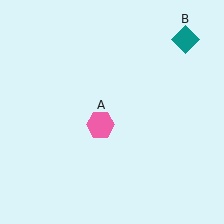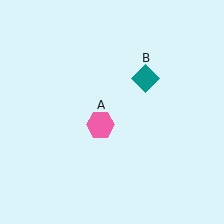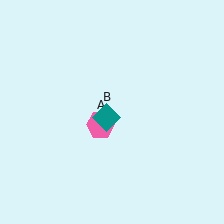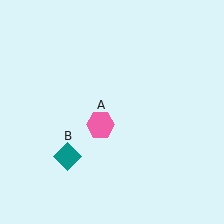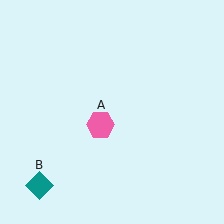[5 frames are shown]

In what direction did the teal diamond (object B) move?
The teal diamond (object B) moved down and to the left.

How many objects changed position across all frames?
1 object changed position: teal diamond (object B).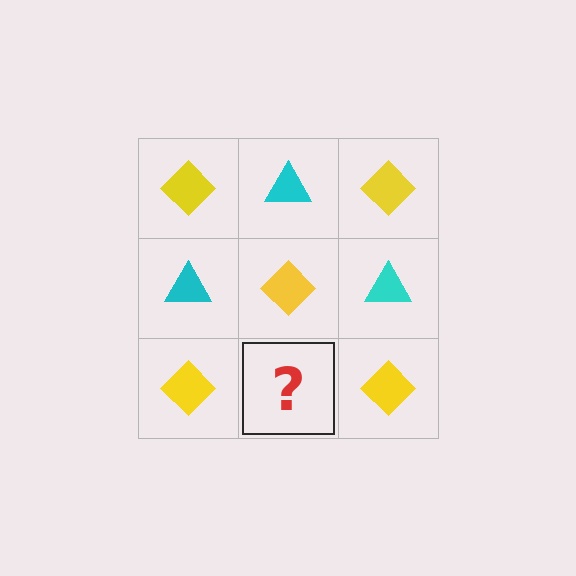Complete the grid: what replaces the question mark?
The question mark should be replaced with a cyan triangle.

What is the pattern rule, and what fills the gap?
The rule is that it alternates yellow diamond and cyan triangle in a checkerboard pattern. The gap should be filled with a cyan triangle.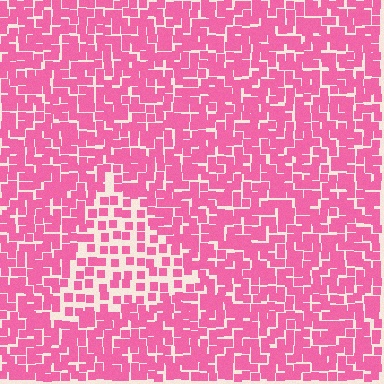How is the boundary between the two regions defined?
The boundary is defined by a change in element density (approximately 2.0x ratio). All elements are the same color, size, and shape.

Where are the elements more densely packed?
The elements are more densely packed outside the triangle boundary.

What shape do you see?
I see a triangle.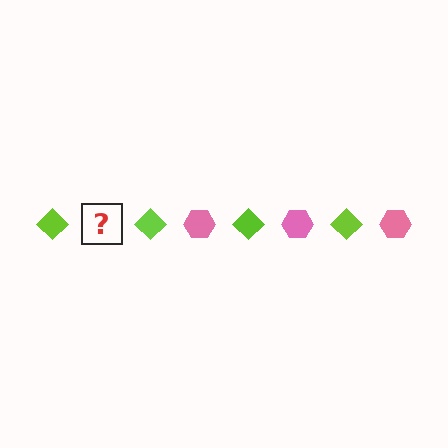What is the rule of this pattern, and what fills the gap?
The rule is that the pattern alternates between lime diamond and pink hexagon. The gap should be filled with a pink hexagon.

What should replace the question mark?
The question mark should be replaced with a pink hexagon.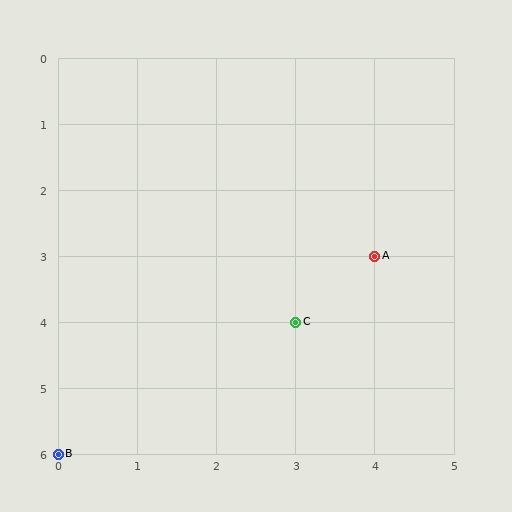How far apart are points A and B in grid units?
Points A and B are 4 columns and 3 rows apart (about 5.0 grid units diagonally).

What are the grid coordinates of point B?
Point B is at grid coordinates (0, 6).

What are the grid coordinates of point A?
Point A is at grid coordinates (4, 3).